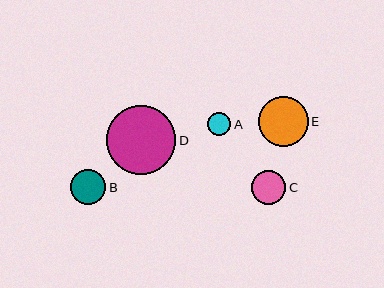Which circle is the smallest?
Circle A is the smallest with a size of approximately 23 pixels.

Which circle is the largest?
Circle D is the largest with a size of approximately 69 pixels.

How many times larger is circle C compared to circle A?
Circle C is approximately 1.5 times the size of circle A.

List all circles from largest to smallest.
From largest to smallest: D, E, B, C, A.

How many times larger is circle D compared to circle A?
Circle D is approximately 3.0 times the size of circle A.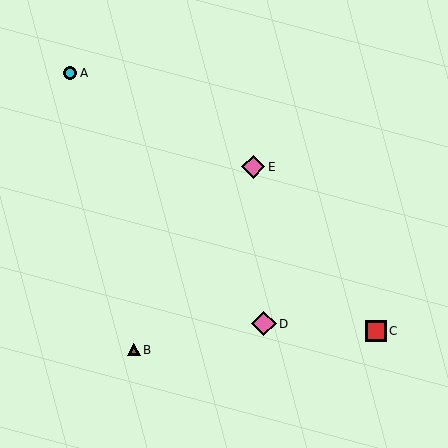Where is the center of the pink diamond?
The center of the pink diamond is at (264, 324).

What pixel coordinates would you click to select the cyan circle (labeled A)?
Click at (70, 73) to select the cyan circle A.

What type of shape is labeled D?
Shape D is a pink diamond.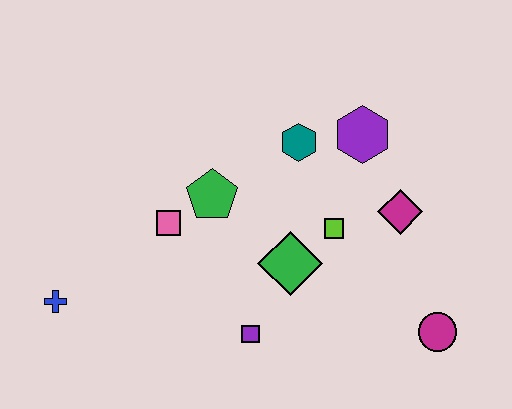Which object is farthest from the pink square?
The magenta circle is farthest from the pink square.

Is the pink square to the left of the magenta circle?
Yes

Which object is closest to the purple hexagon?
The teal hexagon is closest to the purple hexagon.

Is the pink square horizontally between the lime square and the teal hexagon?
No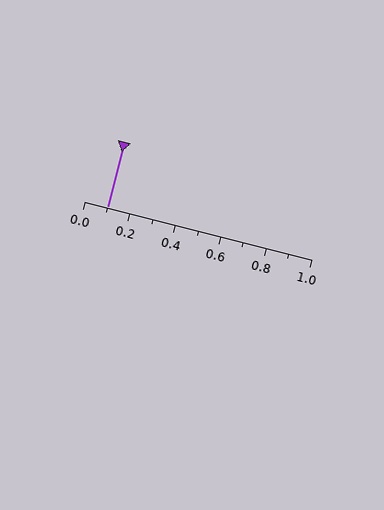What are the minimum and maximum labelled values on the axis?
The axis runs from 0.0 to 1.0.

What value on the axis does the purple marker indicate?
The marker indicates approximately 0.1.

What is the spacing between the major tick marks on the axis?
The major ticks are spaced 0.2 apart.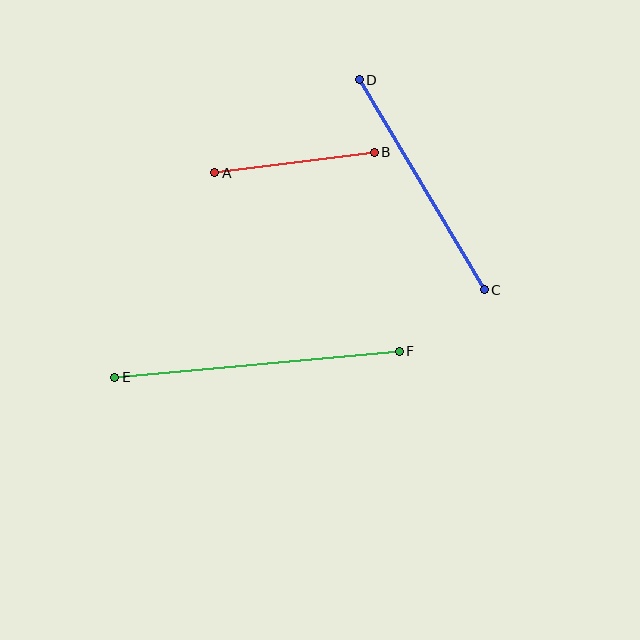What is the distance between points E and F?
The distance is approximately 286 pixels.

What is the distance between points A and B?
The distance is approximately 160 pixels.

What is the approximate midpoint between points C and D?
The midpoint is at approximately (422, 185) pixels.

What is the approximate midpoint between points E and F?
The midpoint is at approximately (257, 364) pixels.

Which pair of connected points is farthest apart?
Points E and F are farthest apart.